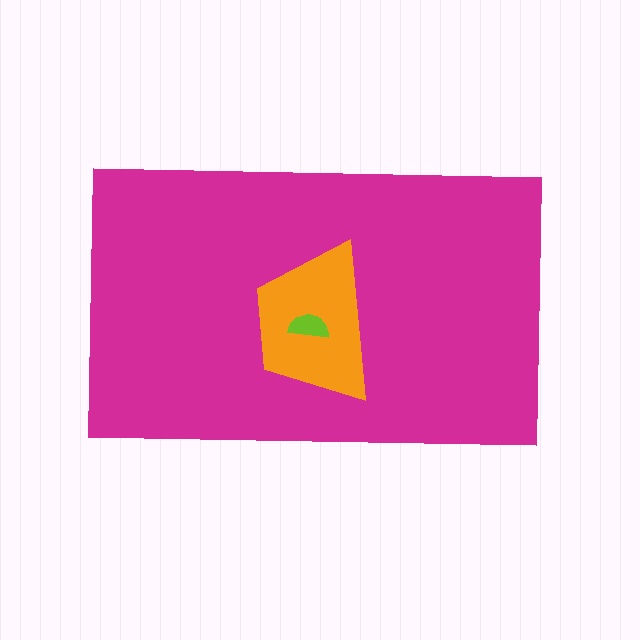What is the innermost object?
The lime semicircle.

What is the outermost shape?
The magenta rectangle.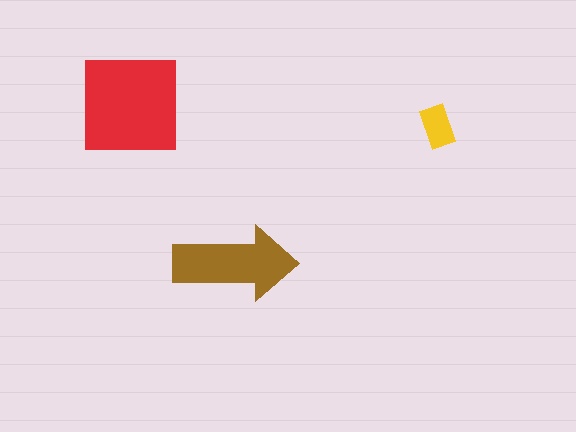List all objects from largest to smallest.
The red square, the brown arrow, the yellow rectangle.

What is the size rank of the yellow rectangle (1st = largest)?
3rd.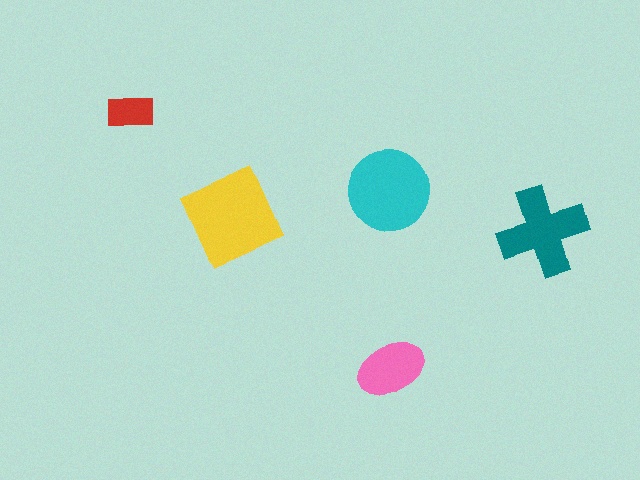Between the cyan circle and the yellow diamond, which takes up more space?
The yellow diamond.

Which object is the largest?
The yellow diamond.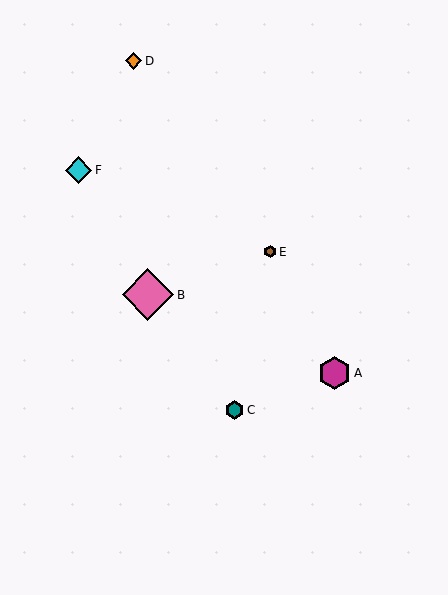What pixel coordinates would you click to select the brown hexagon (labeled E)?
Click at (270, 252) to select the brown hexagon E.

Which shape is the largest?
The pink diamond (labeled B) is the largest.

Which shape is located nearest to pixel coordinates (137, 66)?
The orange diamond (labeled D) at (133, 61) is nearest to that location.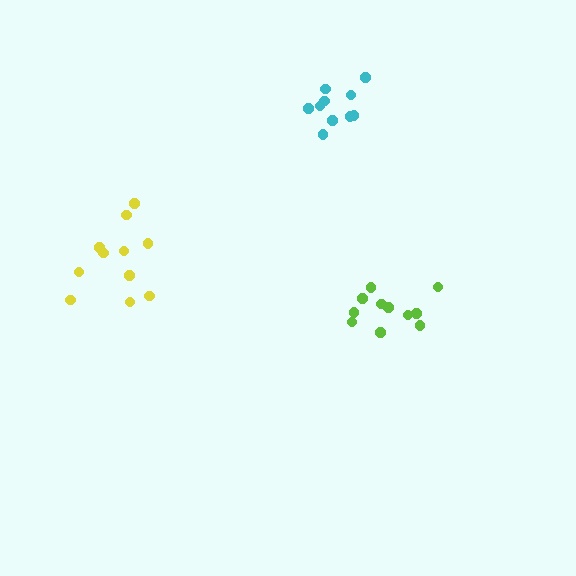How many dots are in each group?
Group 1: 11 dots, Group 2: 11 dots, Group 3: 10 dots (32 total).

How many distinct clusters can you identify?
There are 3 distinct clusters.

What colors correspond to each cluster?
The clusters are colored: yellow, lime, cyan.